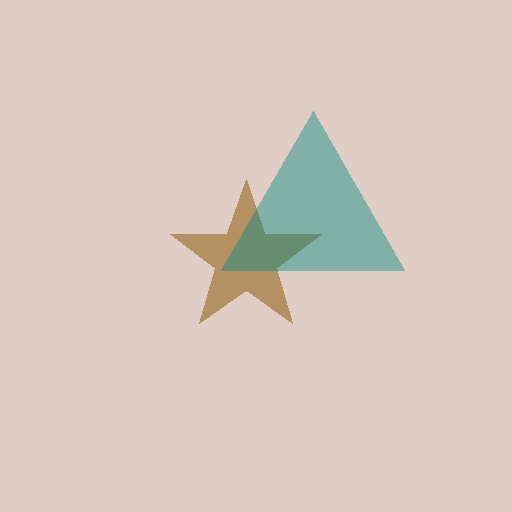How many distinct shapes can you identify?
There are 2 distinct shapes: a brown star, a teal triangle.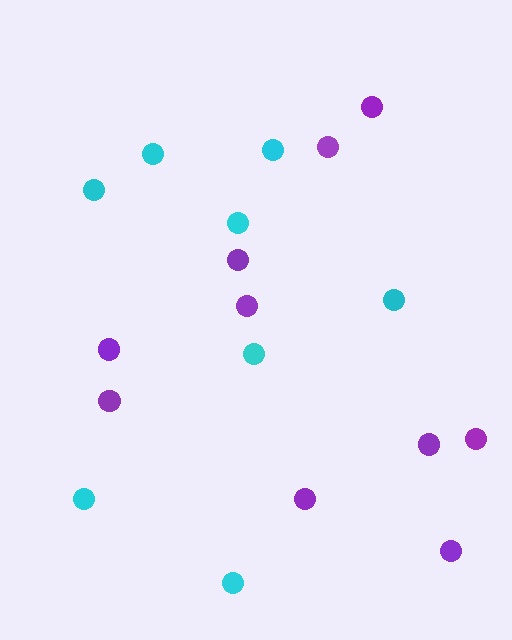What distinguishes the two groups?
There are 2 groups: one group of cyan circles (8) and one group of purple circles (10).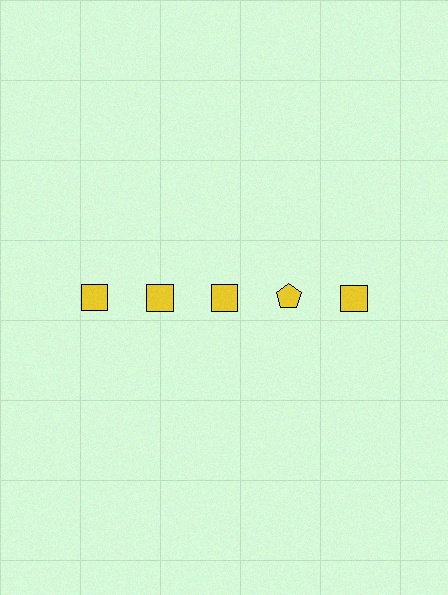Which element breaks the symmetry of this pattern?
The yellow pentagon in the top row, second from right column breaks the symmetry. All other shapes are yellow squares.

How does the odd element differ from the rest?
It has a different shape: pentagon instead of square.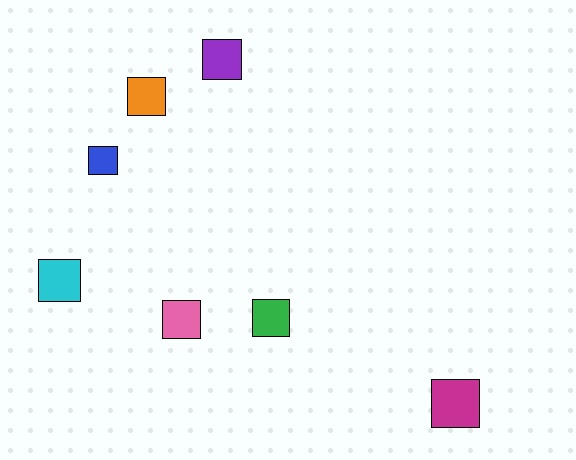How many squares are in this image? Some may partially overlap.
There are 7 squares.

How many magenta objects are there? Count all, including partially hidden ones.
There is 1 magenta object.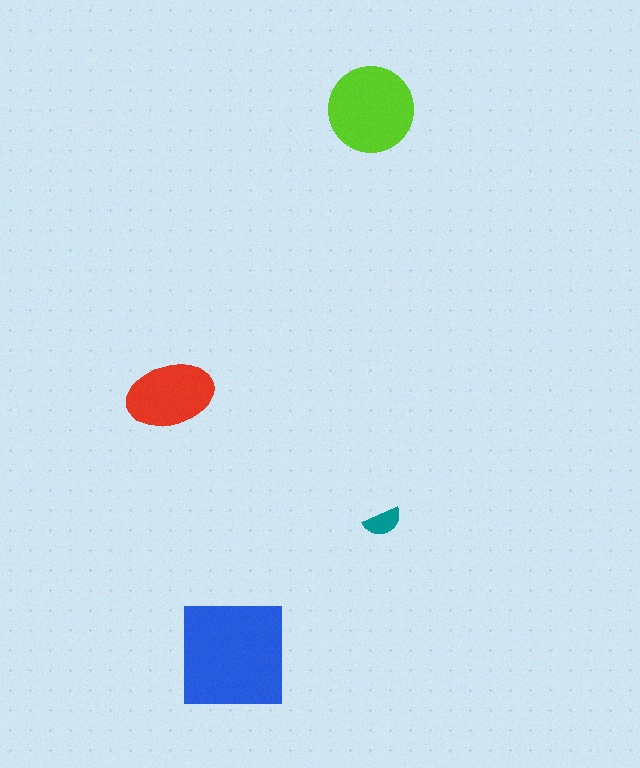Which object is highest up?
The lime circle is topmost.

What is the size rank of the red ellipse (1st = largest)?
3rd.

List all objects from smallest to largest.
The teal semicircle, the red ellipse, the lime circle, the blue square.